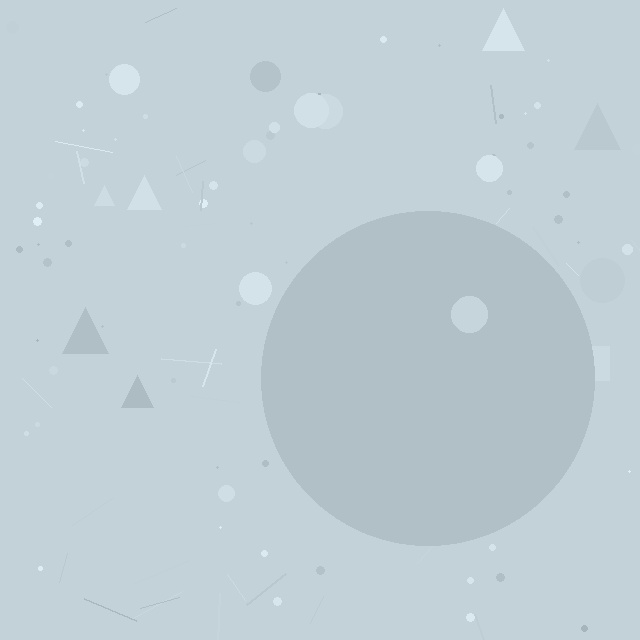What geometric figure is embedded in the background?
A circle is embedded in the background.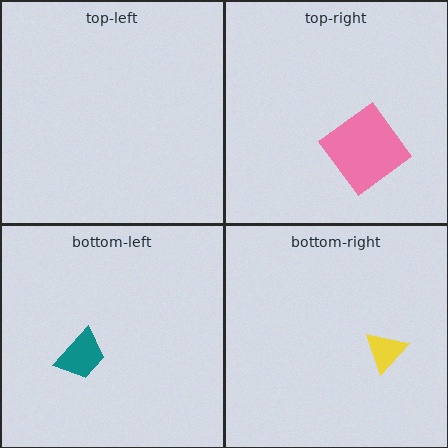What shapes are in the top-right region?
The pink diamond.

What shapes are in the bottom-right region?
The yellow triangle.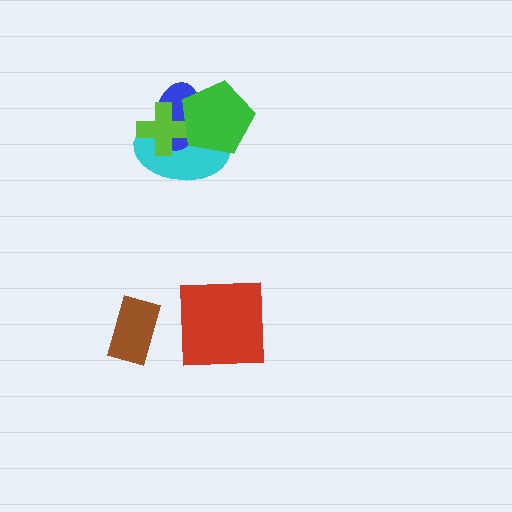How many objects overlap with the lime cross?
3 objects overlap with the lime cross.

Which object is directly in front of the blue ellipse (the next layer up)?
The lime cross is directly in front of the blue ellipse.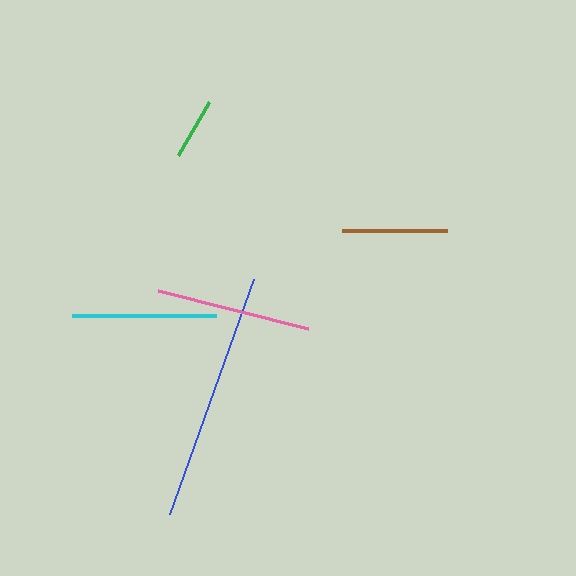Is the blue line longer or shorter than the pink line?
The blue line is longer than the pink line.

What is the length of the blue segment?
The blue segment is approximately 250 pixels long.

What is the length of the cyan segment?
The cyan segment is approximately 144 pixels long.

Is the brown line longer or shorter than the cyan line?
The cyan line is longer than the brown line.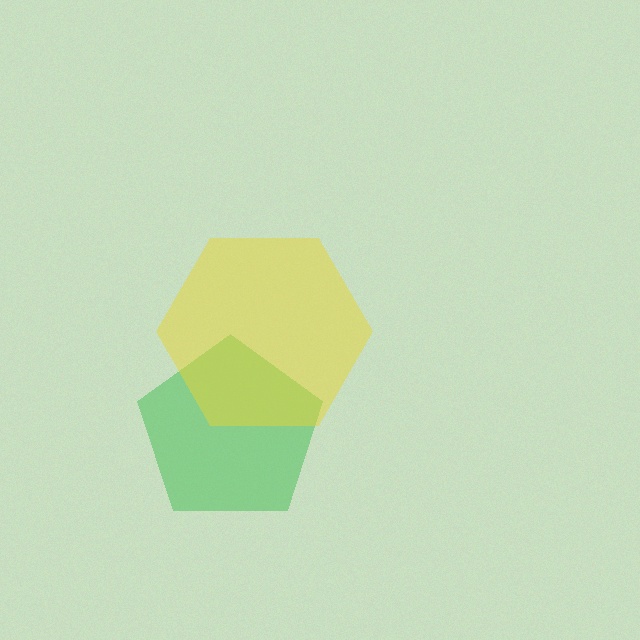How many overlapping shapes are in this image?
There are 2 overlapping shapes in the image.